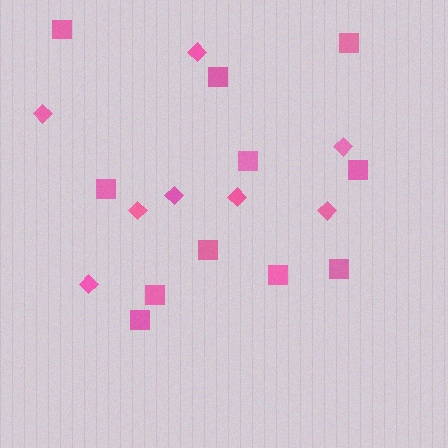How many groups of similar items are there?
There are 2 groups: one group of squares (11) and one group of diamonds (8).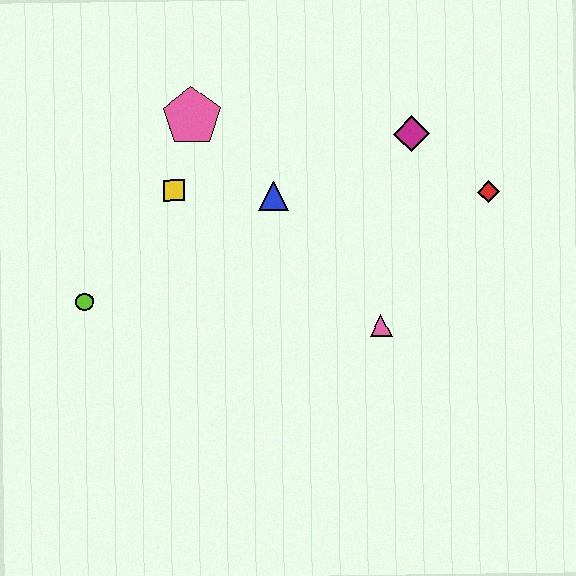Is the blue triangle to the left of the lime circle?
No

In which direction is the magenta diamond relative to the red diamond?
The magenta diamond is to the left of the red diamond.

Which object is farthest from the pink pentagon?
The red diamond is farthest from the pink pentagon.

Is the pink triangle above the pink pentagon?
No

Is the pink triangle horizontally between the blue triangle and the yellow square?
No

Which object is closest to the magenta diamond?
The red diamond is closest to the magenta diamond.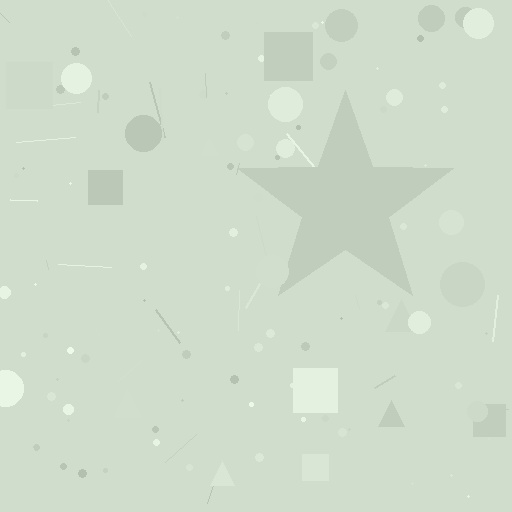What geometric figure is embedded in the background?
A star is embedded in the background.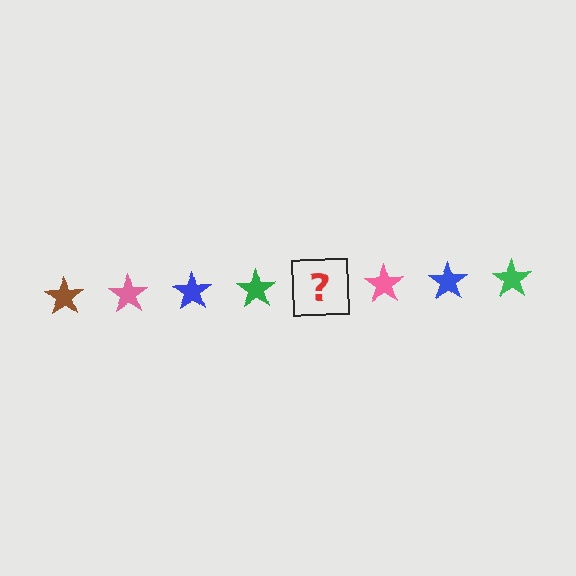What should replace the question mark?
The question mark should be replaced with a brown star.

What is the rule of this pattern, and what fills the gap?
The rule is that the pattern cycles through brown, pink, blue, green stars. The gap should be filled with a brown star.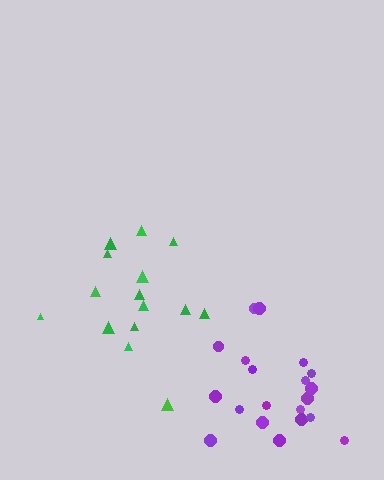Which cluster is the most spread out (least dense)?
Purple.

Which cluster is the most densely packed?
Green.